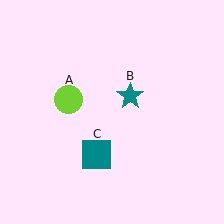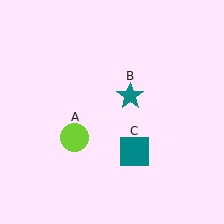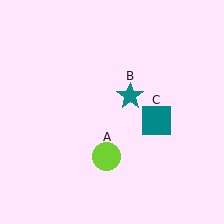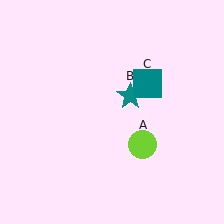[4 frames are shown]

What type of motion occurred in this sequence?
The lime circle (object A), teal square (object C) rotated counterclockwise around the center of the scene.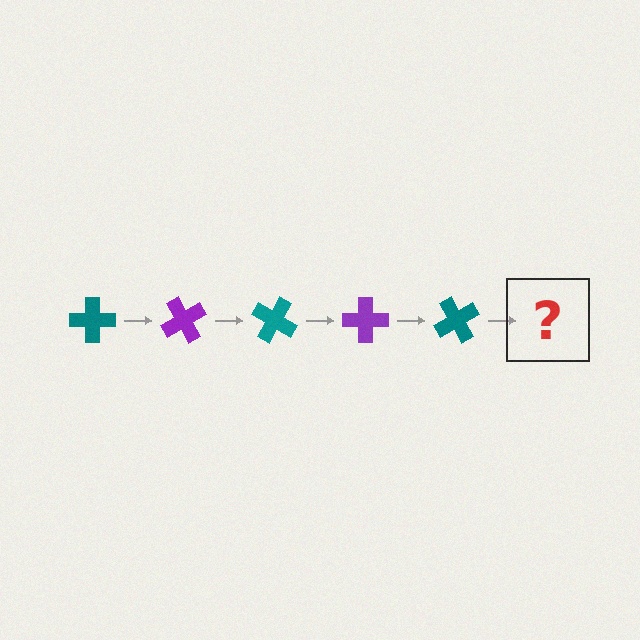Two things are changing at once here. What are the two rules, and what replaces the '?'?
The two rules are that it rotates 60 degrees each step and the color cycles through teal and purple. The '?' should be a purple cross, rotated 300 degrees from the start.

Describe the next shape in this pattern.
It should be a purple cross, rotated 300 degrees from the start.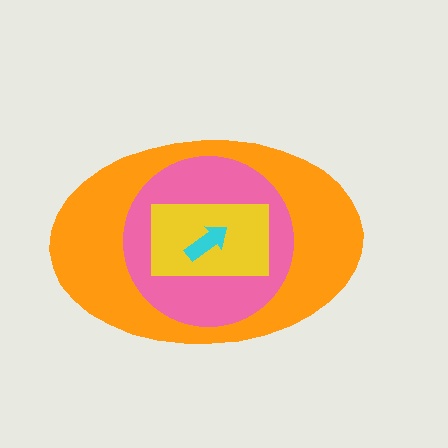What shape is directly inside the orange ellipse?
The pink circle.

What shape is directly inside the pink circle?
The yellow rectangle.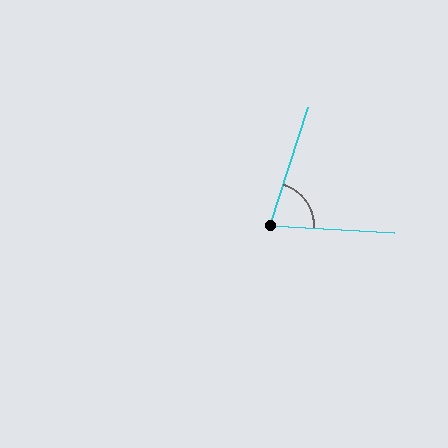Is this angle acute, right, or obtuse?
It is acute.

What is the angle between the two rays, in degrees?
Approximately 75 degrees.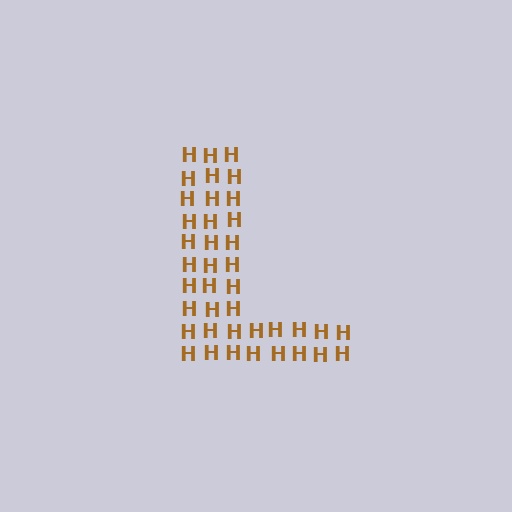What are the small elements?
The small elements are letter H's.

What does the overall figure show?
The overall figure shows the letter L.